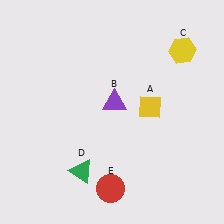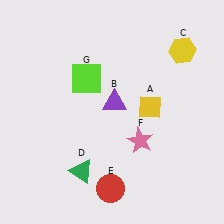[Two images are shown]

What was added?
A pink star (F), a lime square (G) were added in Image 2.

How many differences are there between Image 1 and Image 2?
There are 2 differences between the two images.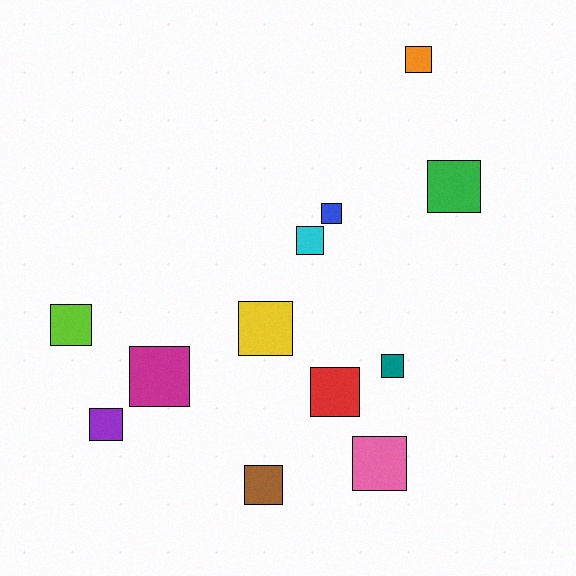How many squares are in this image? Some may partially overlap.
There are 12 squares.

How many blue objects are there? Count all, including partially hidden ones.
There is 1 blue object.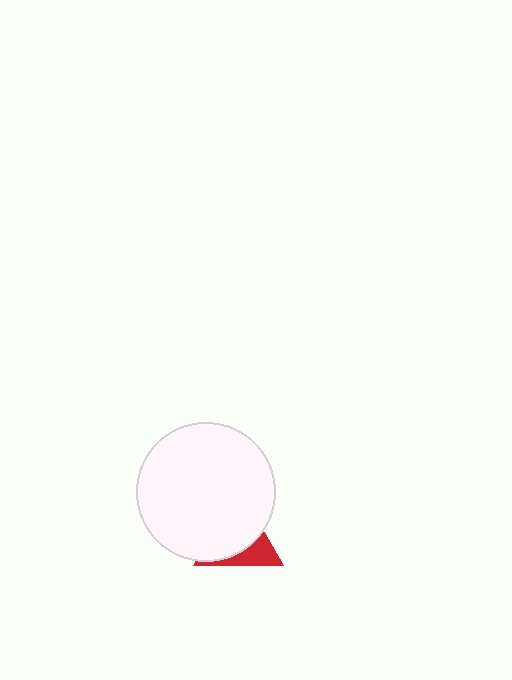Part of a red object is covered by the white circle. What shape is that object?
It is a triangle.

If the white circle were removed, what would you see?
You would see the complete red triangle.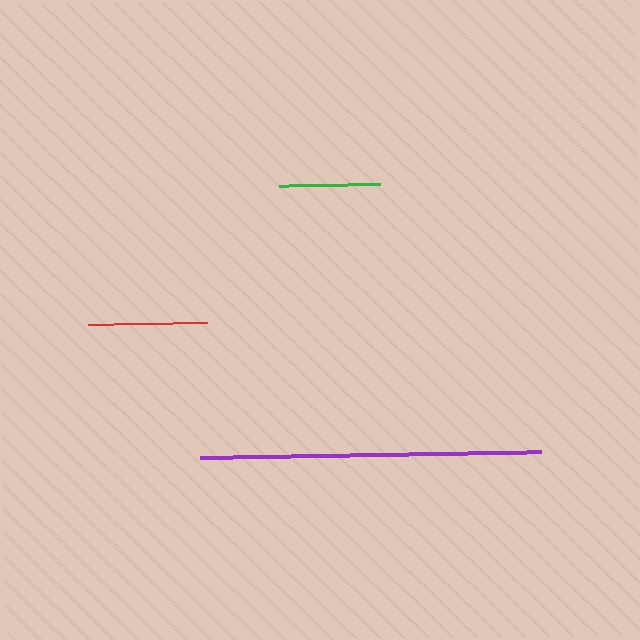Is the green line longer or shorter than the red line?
The red line is longer than the green line.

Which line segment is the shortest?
The green line is the shortest at approximately 101 pixels.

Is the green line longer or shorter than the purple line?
The purple line is longer than the green line.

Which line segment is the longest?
The purple line is the longest at approximately 342 pixels.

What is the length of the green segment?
The green segment is approximately 101 pixels long.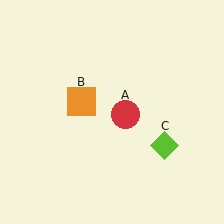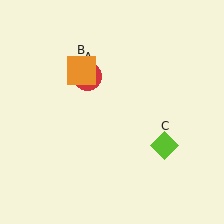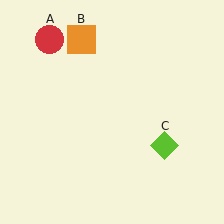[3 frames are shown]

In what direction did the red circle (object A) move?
The red circle (object A) moved up and to the left.